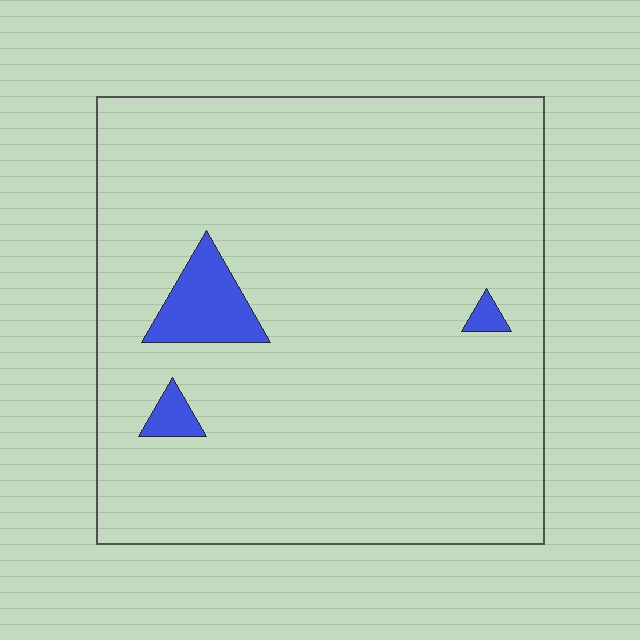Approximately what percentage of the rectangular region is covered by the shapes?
Approximately 5%.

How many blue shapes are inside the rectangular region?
3.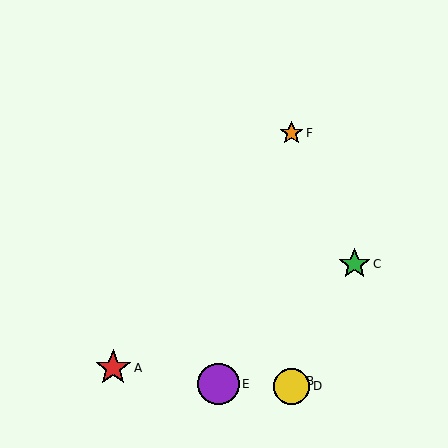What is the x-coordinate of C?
Object C is at x≈354.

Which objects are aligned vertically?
Objects B, D, F are aligned vertically.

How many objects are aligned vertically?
3 objects (B, D, F) are aligned vertically.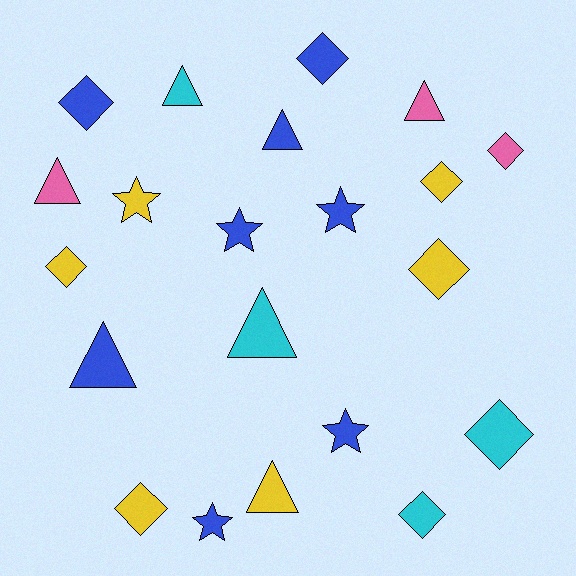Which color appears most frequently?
Blue, with 8 objects.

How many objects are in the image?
There are 21 objects.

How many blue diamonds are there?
There are 2 blue diamonds.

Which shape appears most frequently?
Diamond, with 9 objects.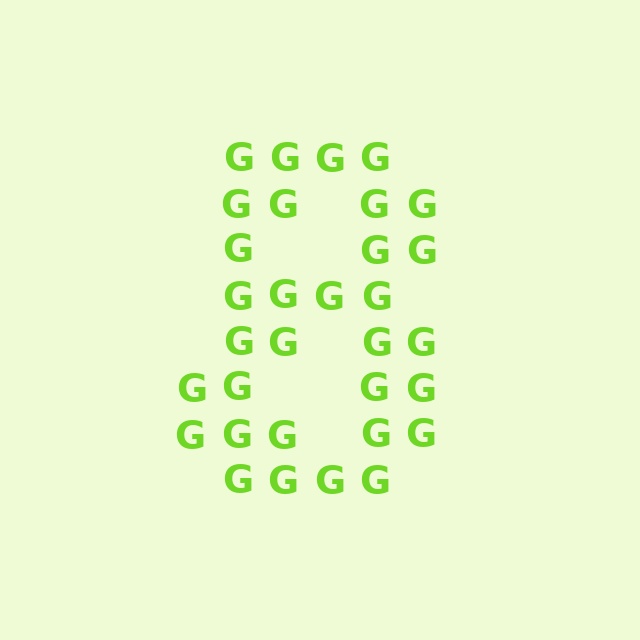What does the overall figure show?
The overall figure shows the digit 8.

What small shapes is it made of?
It is made of small letter G's.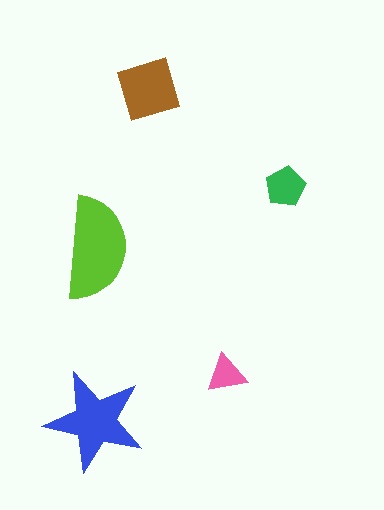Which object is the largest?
The lime semicircle.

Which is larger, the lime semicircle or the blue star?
The lime semicircle.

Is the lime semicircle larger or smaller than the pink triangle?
Larger.